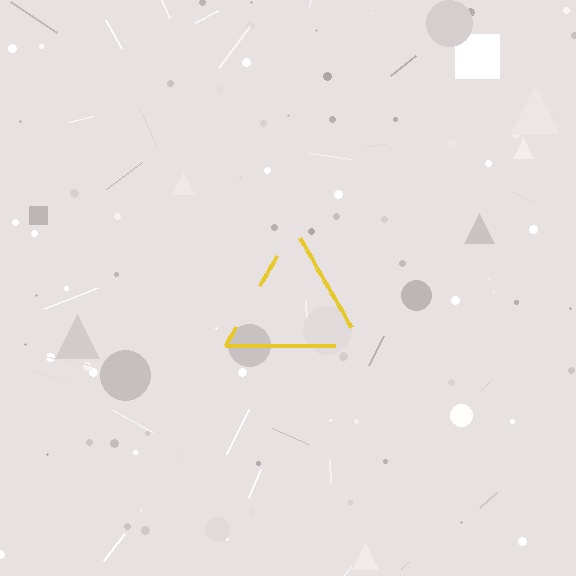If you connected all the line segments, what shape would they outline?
They would outline a triangle.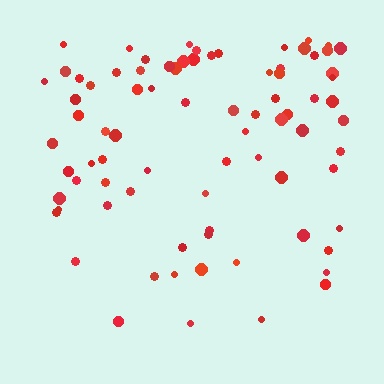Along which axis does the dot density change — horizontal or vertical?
Vertical.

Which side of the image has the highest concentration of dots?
The top.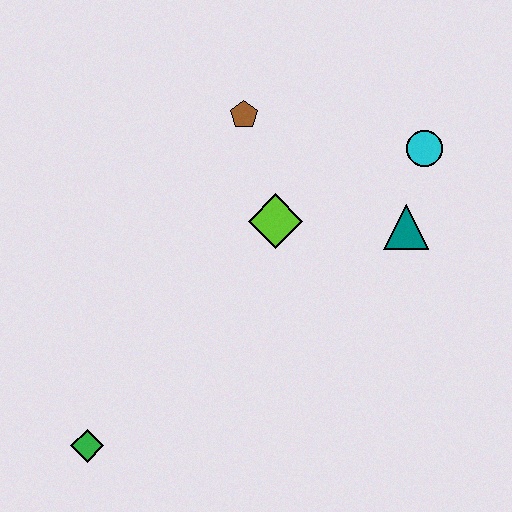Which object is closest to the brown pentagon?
The lime diamond is closest to the brown pentagon.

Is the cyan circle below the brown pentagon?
Yes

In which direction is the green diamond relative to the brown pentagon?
The green diamond is below the brown pentagon.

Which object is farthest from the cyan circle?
The green diamond is farthest from the cyan circle.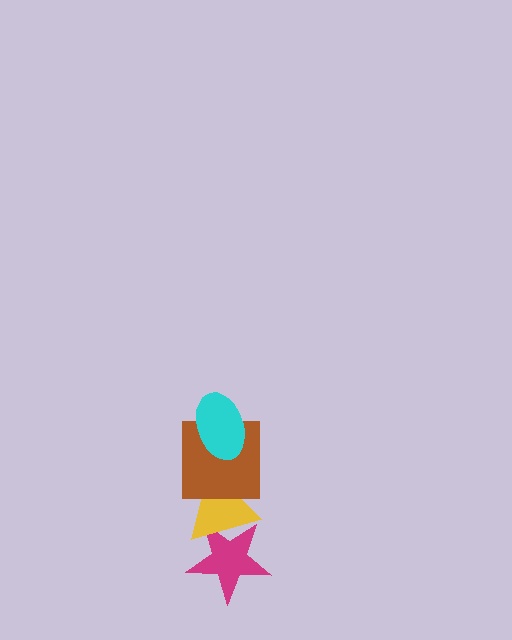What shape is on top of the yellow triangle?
The brown square is on top of the yellow triangle.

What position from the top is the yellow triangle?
The yellow triangle is 3rd from the top.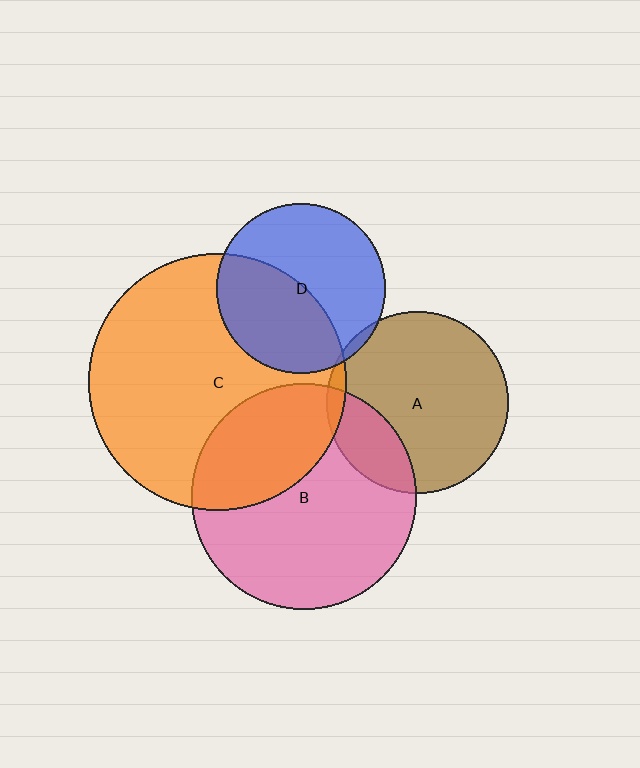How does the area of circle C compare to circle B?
Approximately 1.3 times.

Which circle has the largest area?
Circle C (orange).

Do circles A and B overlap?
Yes.